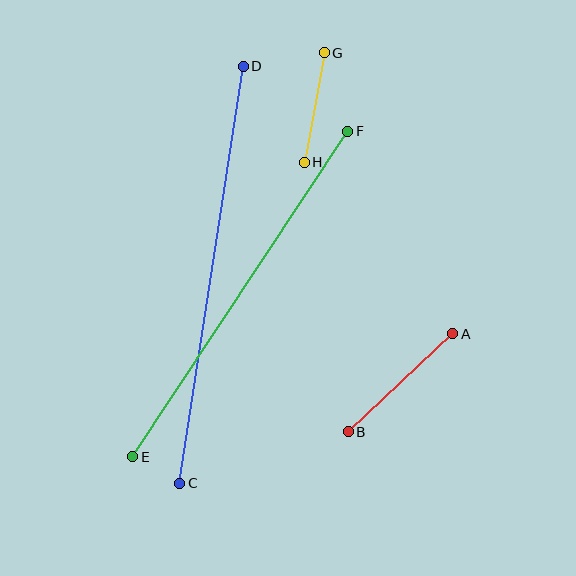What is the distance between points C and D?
The distance is approximately 422 pixels.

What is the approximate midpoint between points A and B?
The midpoint is at approximately (401, 383) pixels.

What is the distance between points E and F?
The distance is approximately 390 pixels.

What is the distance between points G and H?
The distance is approximately 112 pixels.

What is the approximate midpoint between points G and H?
The midpoint is at approximately (314, 107) pixels.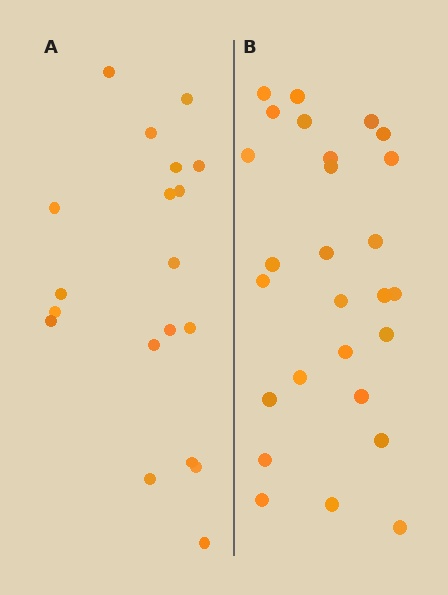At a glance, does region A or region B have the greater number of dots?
Region B (the right region) has more dots.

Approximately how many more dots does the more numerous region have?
Region B has roughly 8 or so more dots than region A.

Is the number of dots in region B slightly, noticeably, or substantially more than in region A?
Region B has noticeably more, but not dramatically so. The ratio is roughly 1.4 to 1.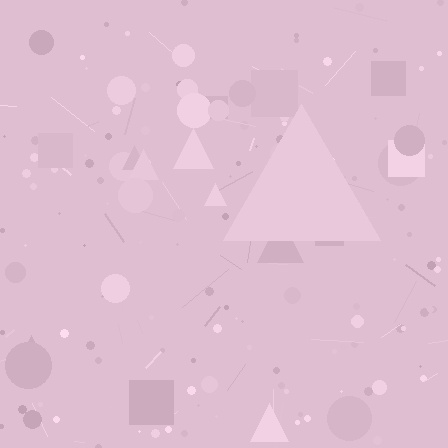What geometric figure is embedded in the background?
A triangle is embedded in the background.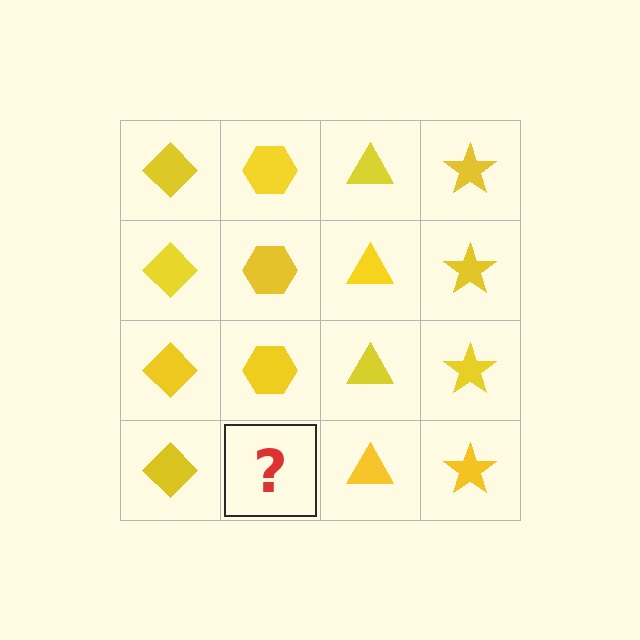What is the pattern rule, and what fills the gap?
The rule is that each column has a consistent shape. The gap should be filled with a yellow hexagon.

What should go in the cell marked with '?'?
The missing cell should contain a yellow hexagon.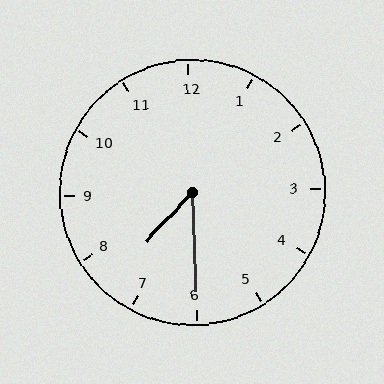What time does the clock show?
7:30.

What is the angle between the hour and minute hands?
Approximately 45 degrees.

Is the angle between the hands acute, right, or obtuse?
It is acute.